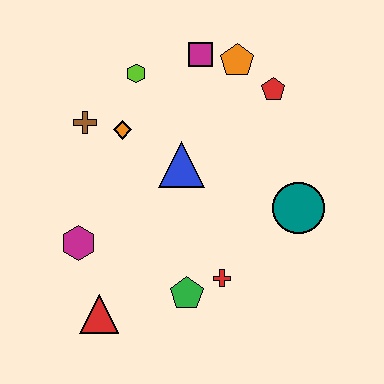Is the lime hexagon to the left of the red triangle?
No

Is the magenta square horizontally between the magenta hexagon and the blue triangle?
No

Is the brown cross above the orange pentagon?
No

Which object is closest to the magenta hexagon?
The red triangle is closest to the magenta hexagon.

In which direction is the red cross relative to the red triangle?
The red cross is to the right of the red triangle.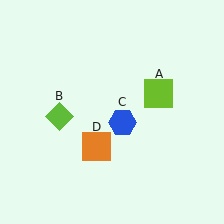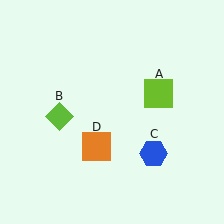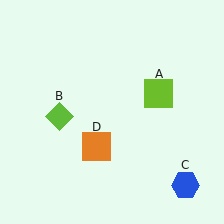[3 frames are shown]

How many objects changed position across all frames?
1 object changed position: blue hexagon (object C).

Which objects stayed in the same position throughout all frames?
Lime square (object A) and lime diamond (object B) and orange square (object D) remained stationary.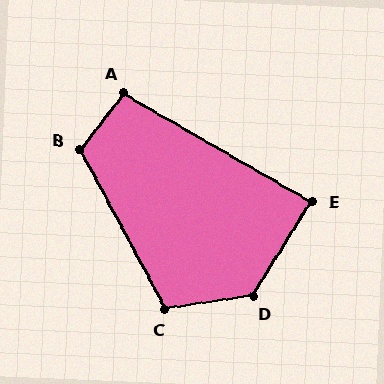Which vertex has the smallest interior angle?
E, at approximately 88 degrees.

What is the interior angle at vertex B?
Approximately 114 degrees (obtuse).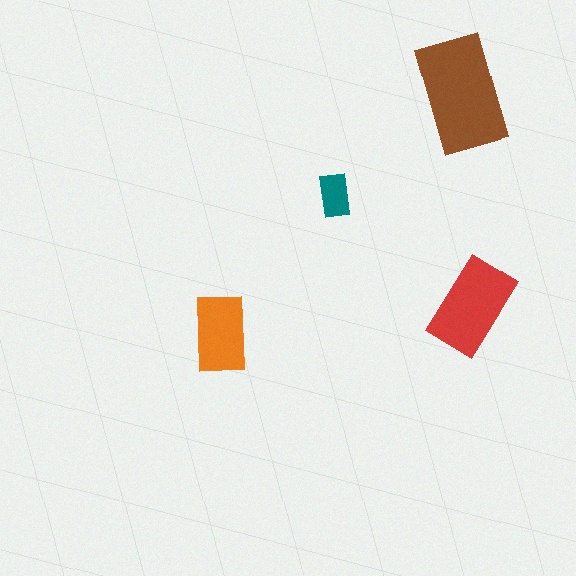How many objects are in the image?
There are 4 objects in the image.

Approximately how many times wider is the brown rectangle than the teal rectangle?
About 2.5 times wider.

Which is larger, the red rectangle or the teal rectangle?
The red one.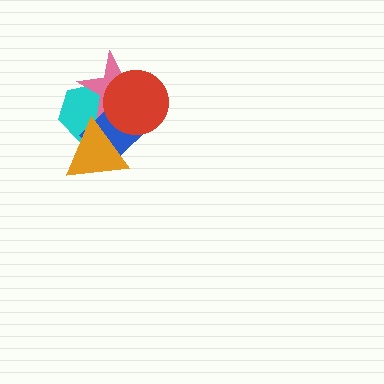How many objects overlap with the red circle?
3 objects overlap with the red circle.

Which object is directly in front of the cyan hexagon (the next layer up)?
The pink star is directly in front of the cyan hexagon.